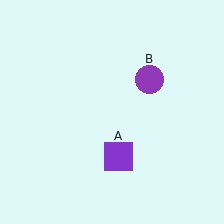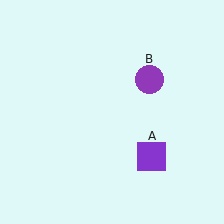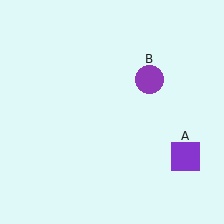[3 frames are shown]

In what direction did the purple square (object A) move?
The purple square (object A) moved right.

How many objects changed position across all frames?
1 object changed position: purple square (object A).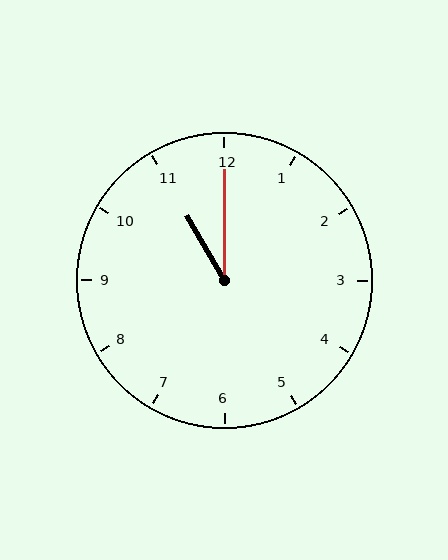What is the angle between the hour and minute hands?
Approximately 30 degrees.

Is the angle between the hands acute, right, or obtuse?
It is acute.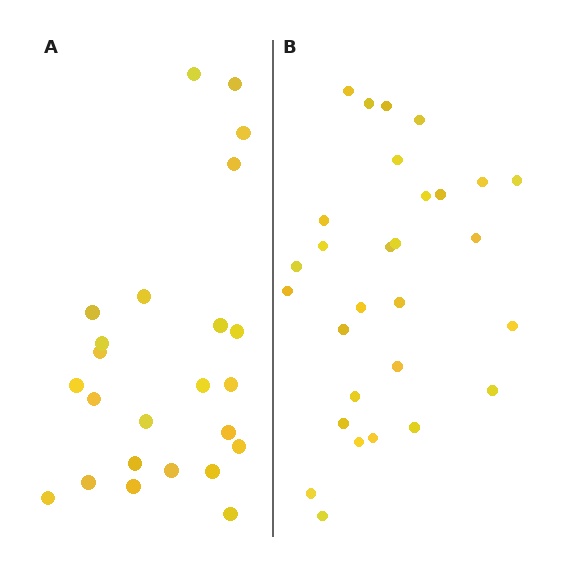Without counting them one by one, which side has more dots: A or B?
Region B (the right region) has more dots.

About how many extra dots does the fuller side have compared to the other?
Region B has about 5 more dots than region A.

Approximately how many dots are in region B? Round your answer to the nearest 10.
About 30 dots. (The exact count is 29, which rounds to 30.)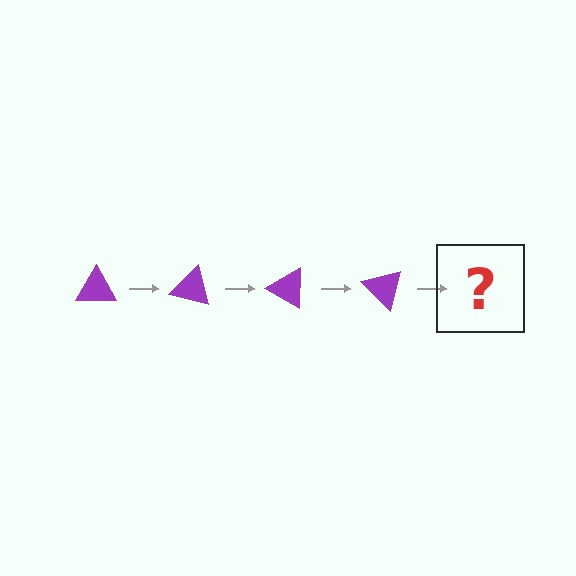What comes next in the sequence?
The next element should be a purple triangle rotated 60 degrees.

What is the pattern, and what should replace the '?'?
The pattern is that the triangle rotates 15 degrees each step. The '?' should be a purple triangle rotated 60 degrees.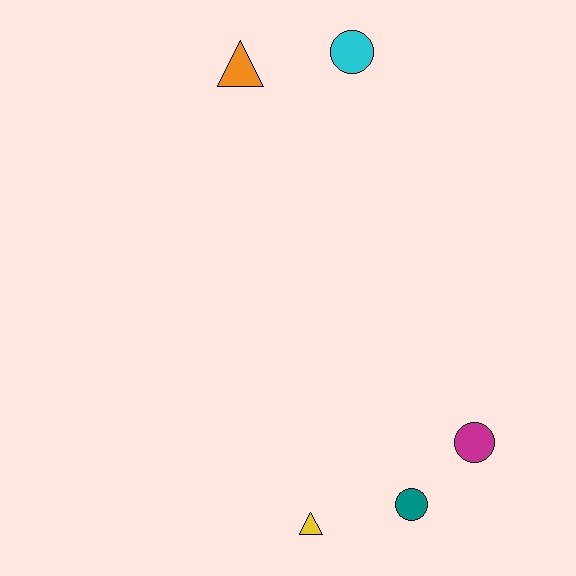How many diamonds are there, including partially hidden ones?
There are no diamonds.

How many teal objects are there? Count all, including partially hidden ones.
There is 1 teal object.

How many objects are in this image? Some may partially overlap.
There are 5 objects.